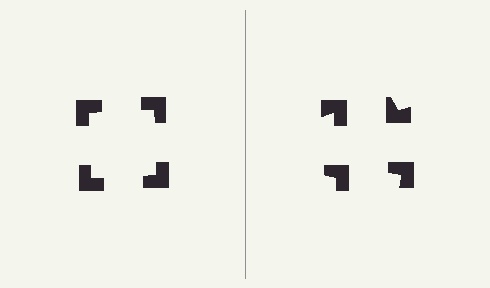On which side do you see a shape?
An illusory square appears on the left side. On the right side the wedge cuts are rotated, so no coherent shape forms.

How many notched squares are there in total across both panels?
8 — 4 on each side.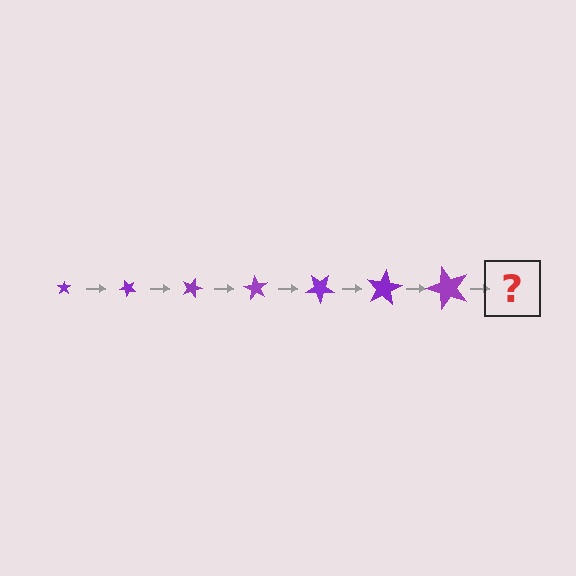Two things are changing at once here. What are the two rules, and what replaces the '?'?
The two rules are that the star grows larger each step and it rotates 45 degrees each step. The '?' should be a star, larger than the previous one and rotated 315 degrees from the start.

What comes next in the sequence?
The next element should be a star, larger than the previous one and rotated 315 degrees from the start.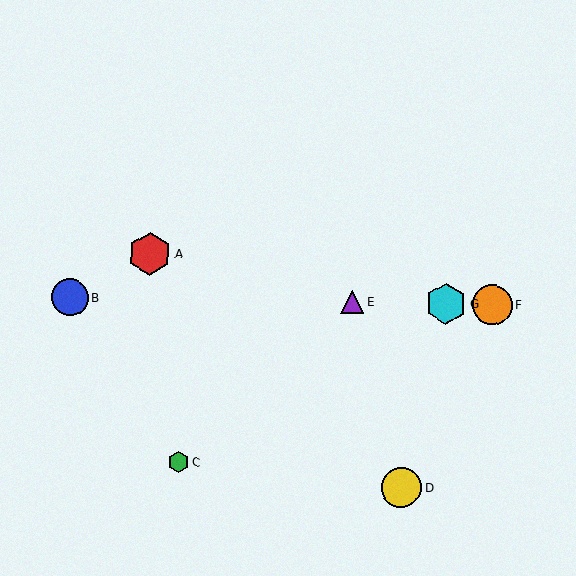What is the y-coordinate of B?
Object B is at y≈297.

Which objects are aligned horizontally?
Objects B, E, F, G are aligned horizontally.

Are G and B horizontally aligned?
Yes, both are at y≈304.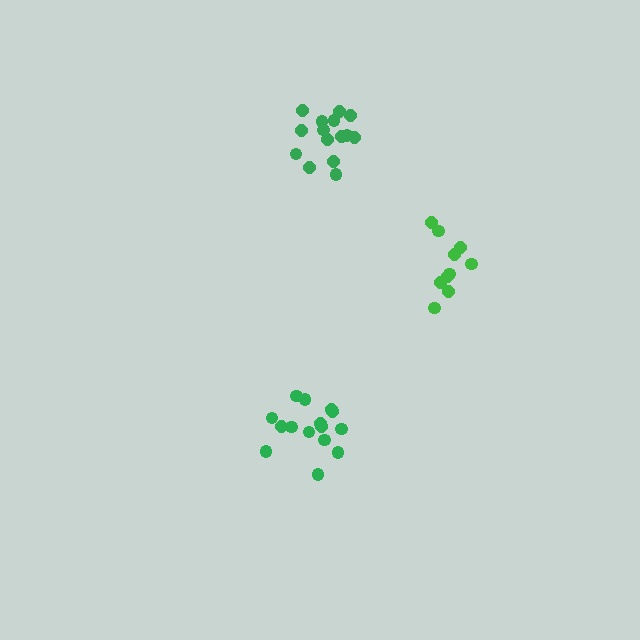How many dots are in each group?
Group 1: 10 dots, Group 2: 15 dots, Group 3: 15 dots (40 total).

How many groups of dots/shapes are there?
There are 3 groups.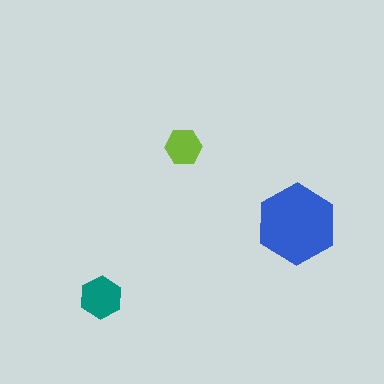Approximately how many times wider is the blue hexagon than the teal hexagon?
About 2 times wider.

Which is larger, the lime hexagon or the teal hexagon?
The teal one.